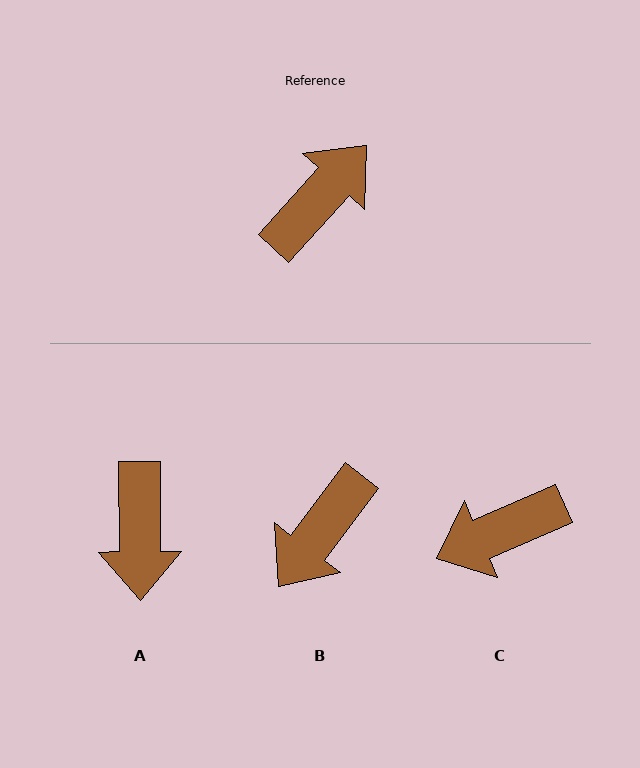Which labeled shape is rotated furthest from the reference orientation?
B, about 175 degrees away.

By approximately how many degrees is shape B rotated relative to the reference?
Approximately 175 degrees clockwise.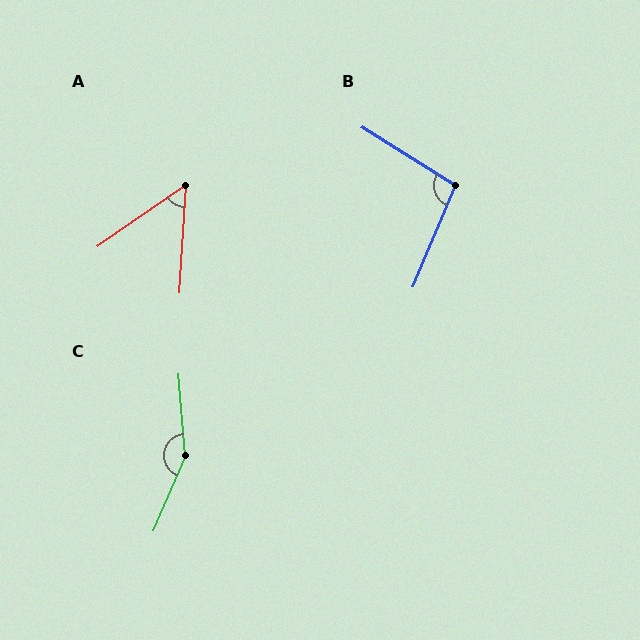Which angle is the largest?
C, at approximately 152 degrees.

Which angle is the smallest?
A, at approximately 52 degrees.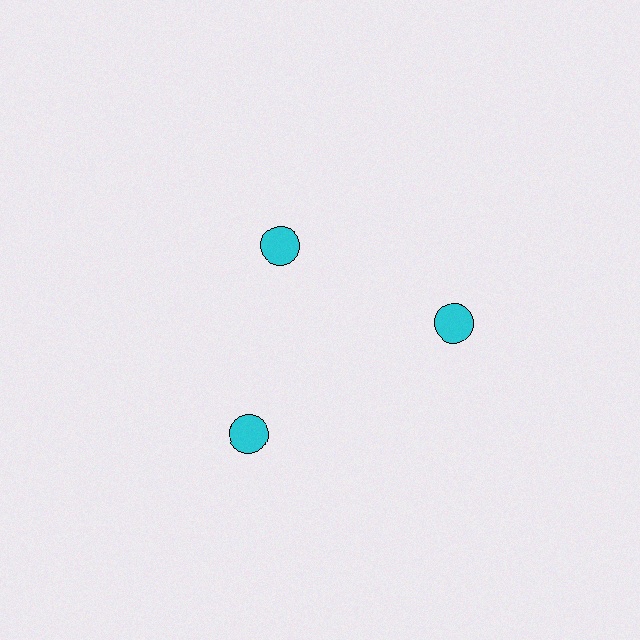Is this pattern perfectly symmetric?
No. The 3 cyan circles are arranged in a ring, but one element near the 11 o'clock position is pulled inward toward the center, breaking the 3-fold rotational symmetry.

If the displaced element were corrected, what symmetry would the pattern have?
It would have 3-fold rotational symmetry — the pattern would map onto itself every 120 degrees.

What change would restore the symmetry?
The symmetry would be restored by moving it outward, back onto the ring so that all 3 circles sit at equal angles and equal distance from the center.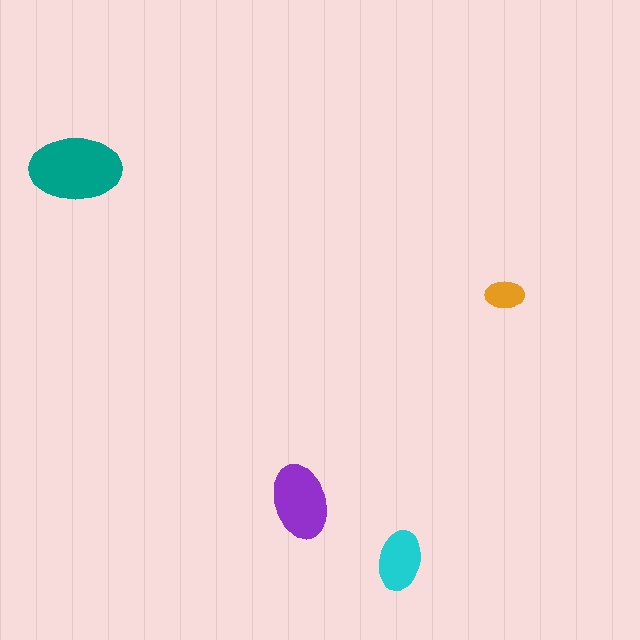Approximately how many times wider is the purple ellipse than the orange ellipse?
About 2 times wider.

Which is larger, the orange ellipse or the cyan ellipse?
The cyan one.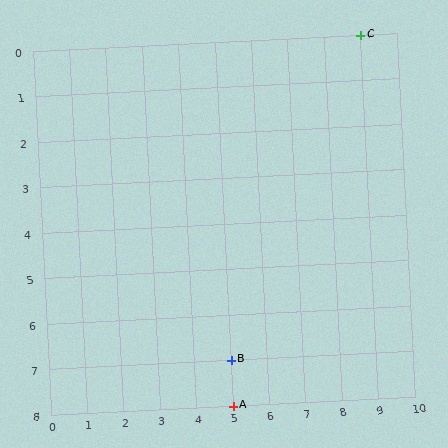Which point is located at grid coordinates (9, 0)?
Point C is at (9, 0).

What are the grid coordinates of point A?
Point A is at grid coordinates (5, 8).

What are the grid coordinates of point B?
Point B is at grid coordinates (5, 7).